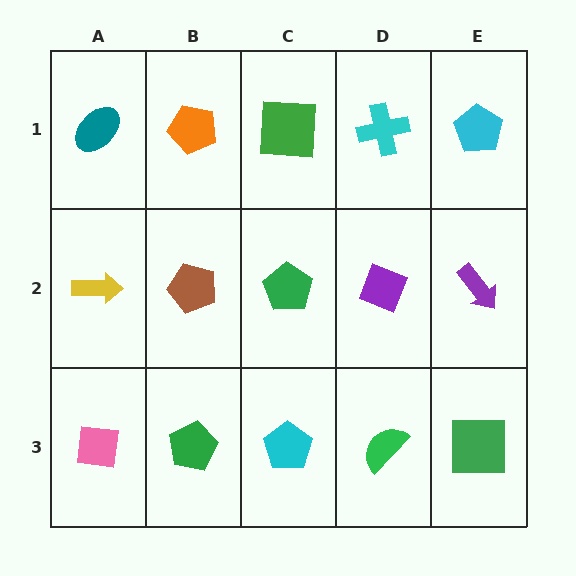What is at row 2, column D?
A purple diamond.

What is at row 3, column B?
A green pentagon.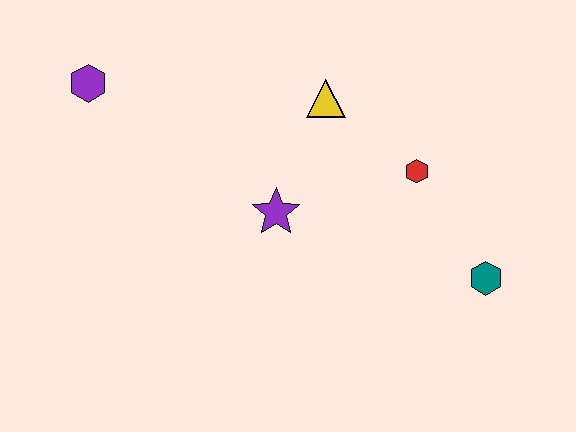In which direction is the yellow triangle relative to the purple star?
The yellow triangle is above the purple star.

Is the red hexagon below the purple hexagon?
Yes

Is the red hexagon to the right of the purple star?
Yes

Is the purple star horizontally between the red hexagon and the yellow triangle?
No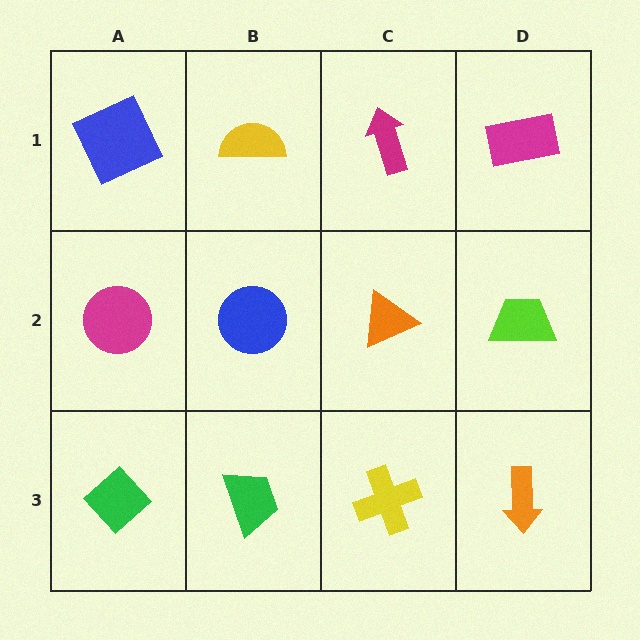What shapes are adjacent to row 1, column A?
A magenta circle (row 2, column A), a yellow semicircle (row 1, column B).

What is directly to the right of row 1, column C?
A magenta rectangle.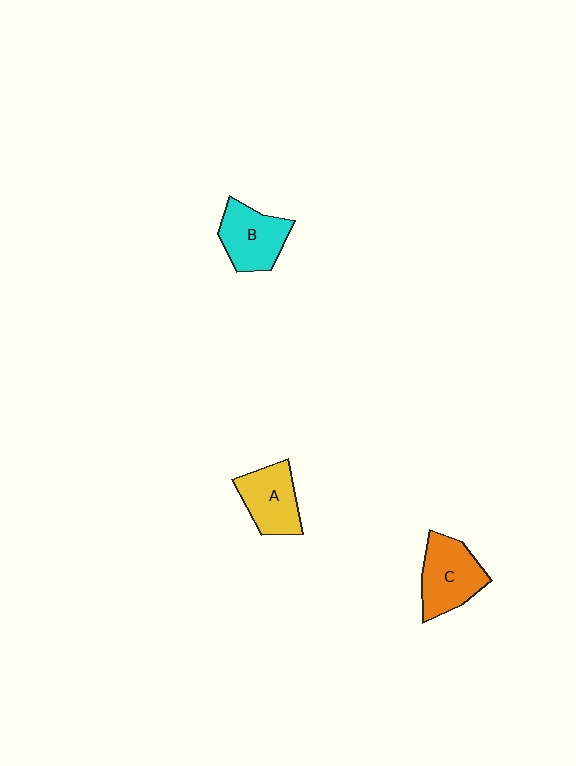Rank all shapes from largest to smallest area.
From largest to smallest: C (orange), B (cyan), A (yellow).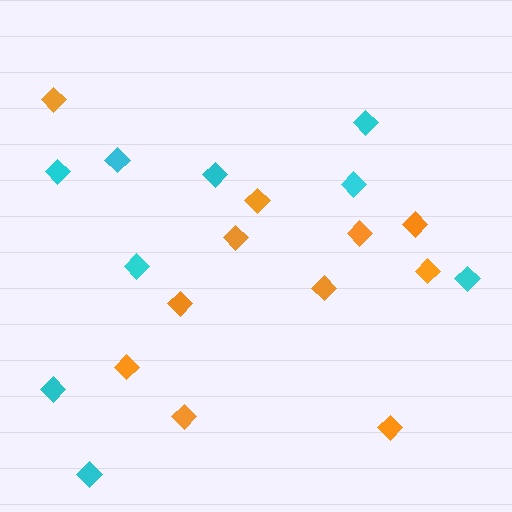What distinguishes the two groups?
There are 2 groups: one group of cyan diamonds (9) and one group of orange diamonds (11).